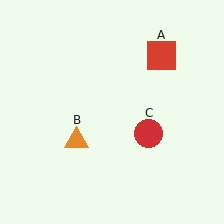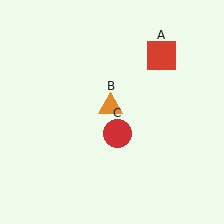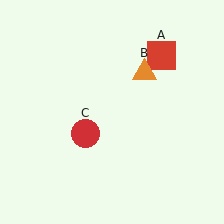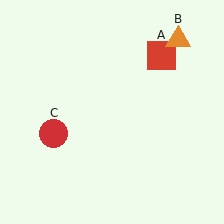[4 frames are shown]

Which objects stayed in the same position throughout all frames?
Red square (object A) remained stationary.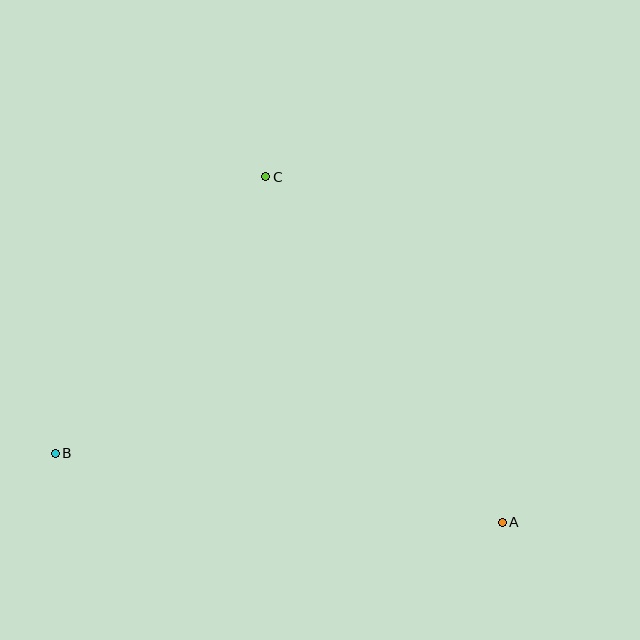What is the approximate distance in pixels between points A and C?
The distance between A and C is approximately 419 pixels.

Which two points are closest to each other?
Points B and C are closest to each other.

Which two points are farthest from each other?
Points A and B are farthest from each other.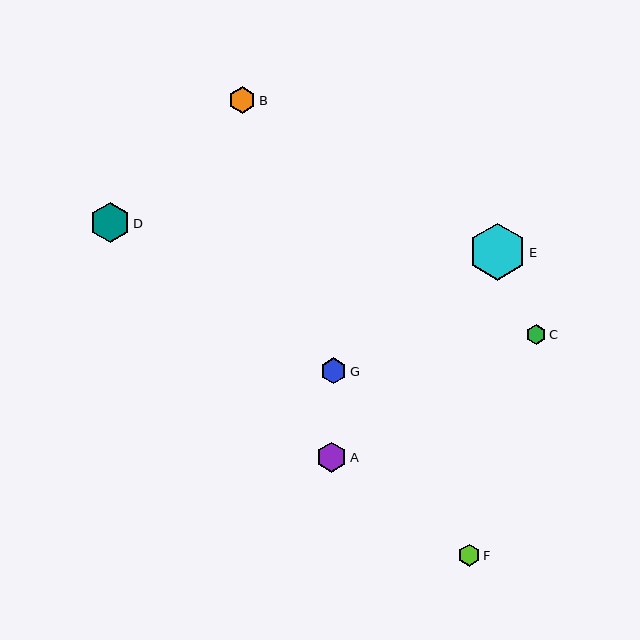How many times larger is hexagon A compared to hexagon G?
Hexagon A is approximately 1.1 times the size of hexagon G.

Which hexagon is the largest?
Hexagon E is the largest with a size of approximately 57 pixels.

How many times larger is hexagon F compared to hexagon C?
Hexagon F is approximately 1.1 times the size of hexagon C.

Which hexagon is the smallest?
Hexagon C is the smallest with a size of approximately 20 pixels.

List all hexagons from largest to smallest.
From largest to smallest: E, D, A, B, G, F, C.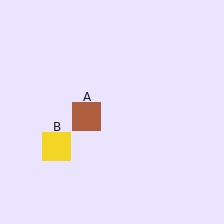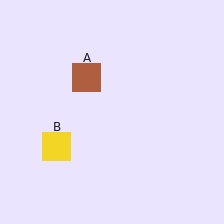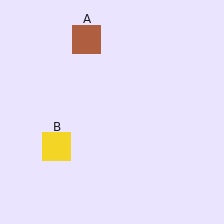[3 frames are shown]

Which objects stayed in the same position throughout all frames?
Yellow square (object B) remained stationary.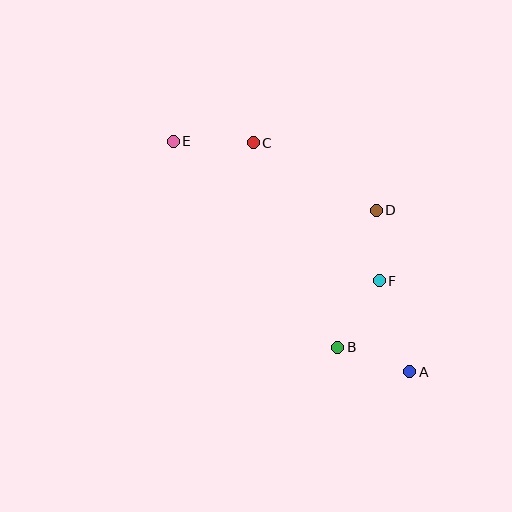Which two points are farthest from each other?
Points A and E are farthest from each other.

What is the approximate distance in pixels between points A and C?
The distance between A and C is approximately 277 pixels.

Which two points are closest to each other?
Points D and F are closest to each other.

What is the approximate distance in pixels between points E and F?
The distance between E and F is approximately 249 pixels.